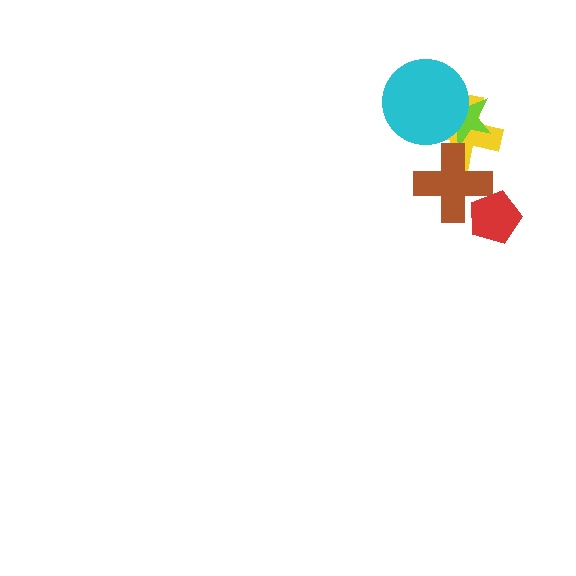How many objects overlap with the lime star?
2 objects overlap with the lime star.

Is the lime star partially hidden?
Yes, it is partially covered by another shape.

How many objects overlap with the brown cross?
2 objects overlap with the brown cross.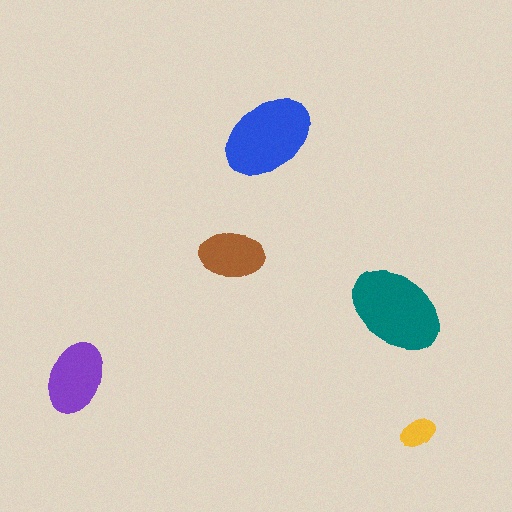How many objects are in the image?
There are 5 objects in the image.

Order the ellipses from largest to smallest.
the teal one, the blue one, the purple one, the brown one, the yellow one.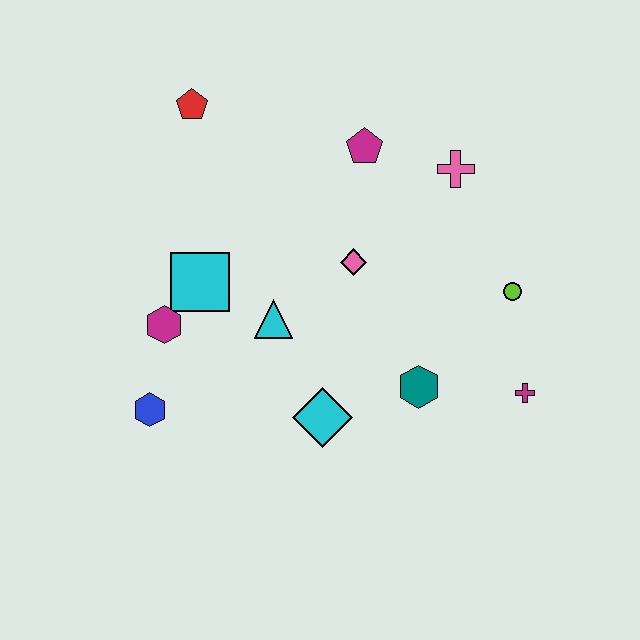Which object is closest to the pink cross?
The magenta pentagon is closest to the pink cross.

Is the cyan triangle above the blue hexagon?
Yes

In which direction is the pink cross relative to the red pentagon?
The pink cross is to the right of the red pentagon.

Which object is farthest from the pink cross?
The blue hexagon is farthest from the pink cross.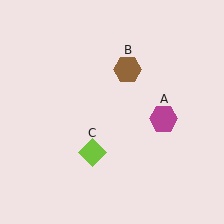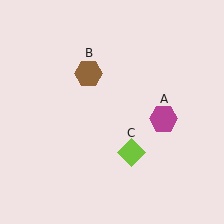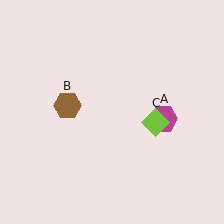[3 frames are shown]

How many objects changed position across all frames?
2 objects changed position: brown hexagon (object B), lime diamond (object C).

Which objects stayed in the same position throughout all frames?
Magenta hexagon (object A) remained stationary.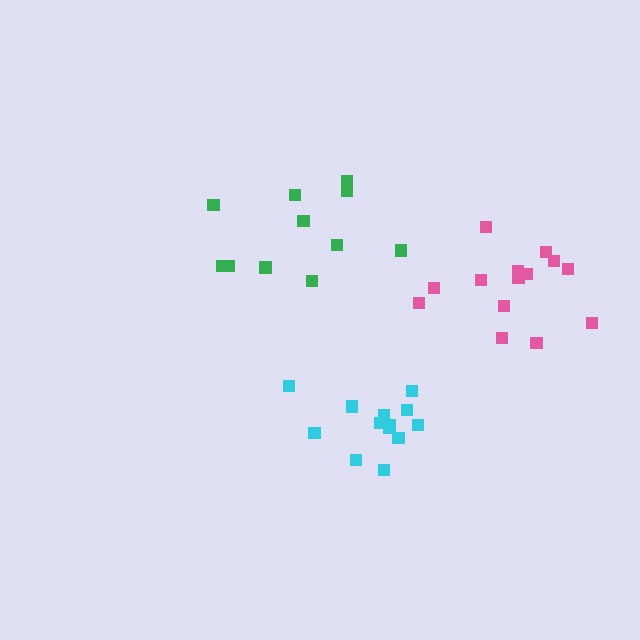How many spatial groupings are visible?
There are 3 spatial groupings.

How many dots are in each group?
Group 1: 13 dots, Group 2: 11 dots, Group 3: 14 dots (38 total).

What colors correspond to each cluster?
The clusters are colored: cyan, green, pink.